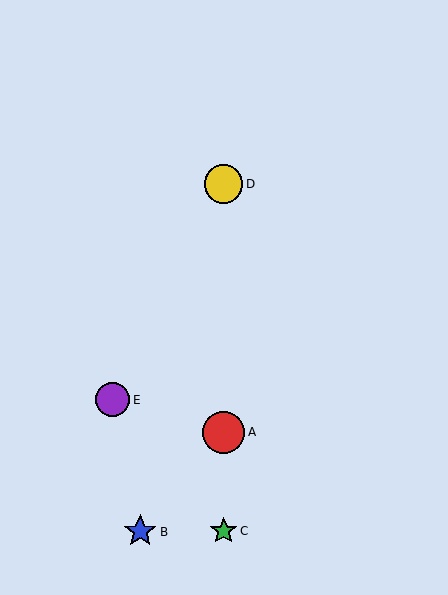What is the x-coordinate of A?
Object A is at x≈224.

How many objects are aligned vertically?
3 objects (A, C, D) are aligned vertically.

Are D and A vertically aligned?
Yes, both are at x≈224.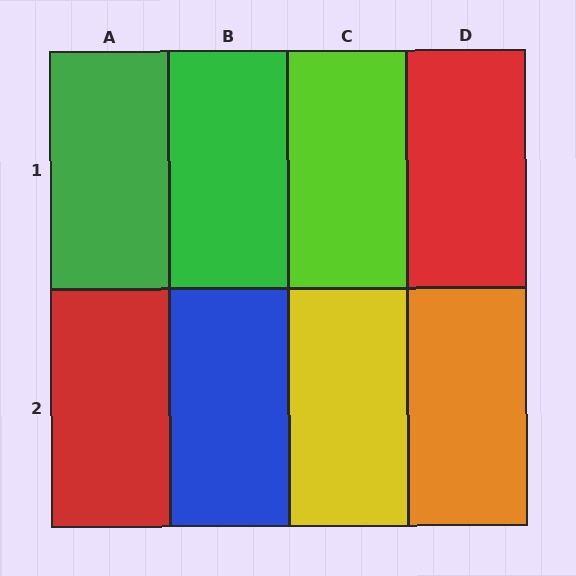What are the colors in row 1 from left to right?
Green, green, lime, red.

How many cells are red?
2 cells are red.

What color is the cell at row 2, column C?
Yellow.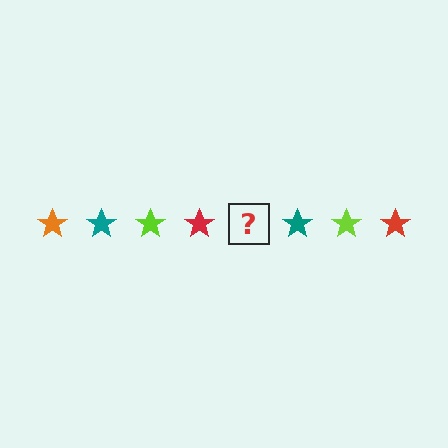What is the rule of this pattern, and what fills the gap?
The rule is that the pattern cycles through orange, teal, lime, red stars. The gap should be filled with an orange star.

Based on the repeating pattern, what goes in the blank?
The blank should be an orange star.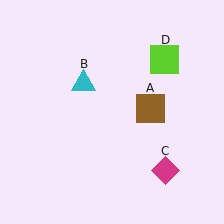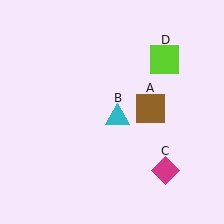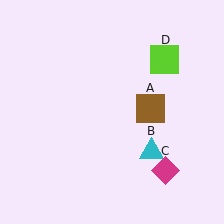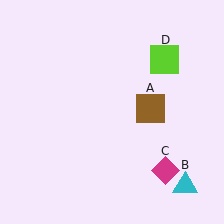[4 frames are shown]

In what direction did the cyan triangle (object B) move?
The cyan triangle (object B) moved down and to the right.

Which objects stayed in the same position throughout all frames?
Brown square (object A) and magenta diamond (object C) and lime square (object D) remained stationary.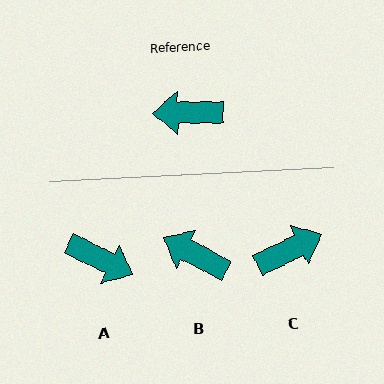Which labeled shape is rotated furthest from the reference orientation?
C, about 155 degrees away.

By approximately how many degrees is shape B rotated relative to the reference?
Approximately 28 degrees clockwise.